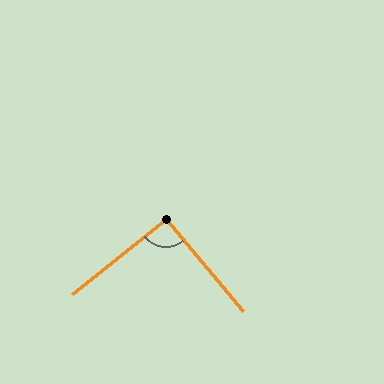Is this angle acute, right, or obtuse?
It is approximately a right angle.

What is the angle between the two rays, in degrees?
Approximately 91 degrees.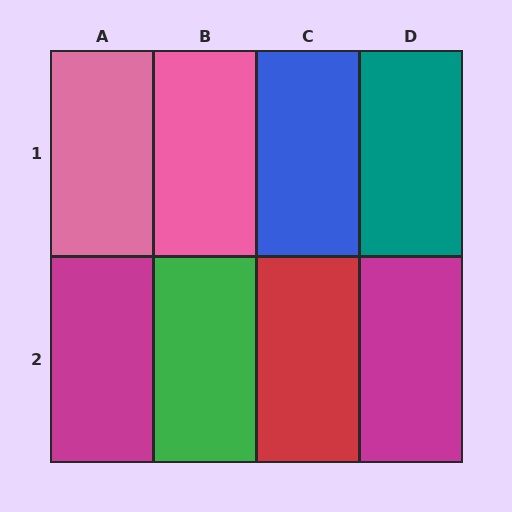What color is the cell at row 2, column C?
Red.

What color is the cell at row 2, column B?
Green.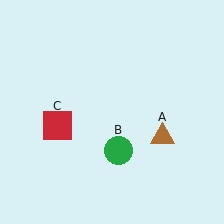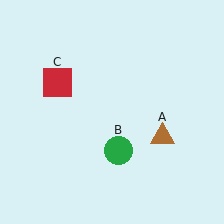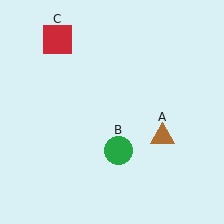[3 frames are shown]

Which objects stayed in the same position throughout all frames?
Brown triangle (object A) and green circle (object B) remained stationary.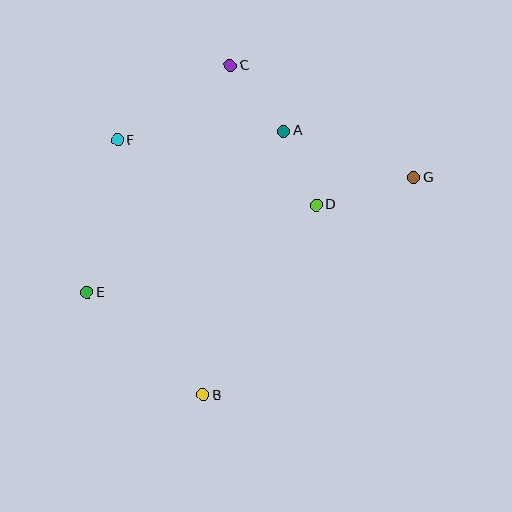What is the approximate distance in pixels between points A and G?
The distance between A and G is approximately 138 pixels.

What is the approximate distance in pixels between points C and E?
The distance between C and E is approximately 268 pixels.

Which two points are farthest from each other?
Points E and G are farthest from each other.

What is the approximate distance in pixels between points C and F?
The distance between C and F is approximately 135 pixels.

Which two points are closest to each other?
Points A and D are closest to each other.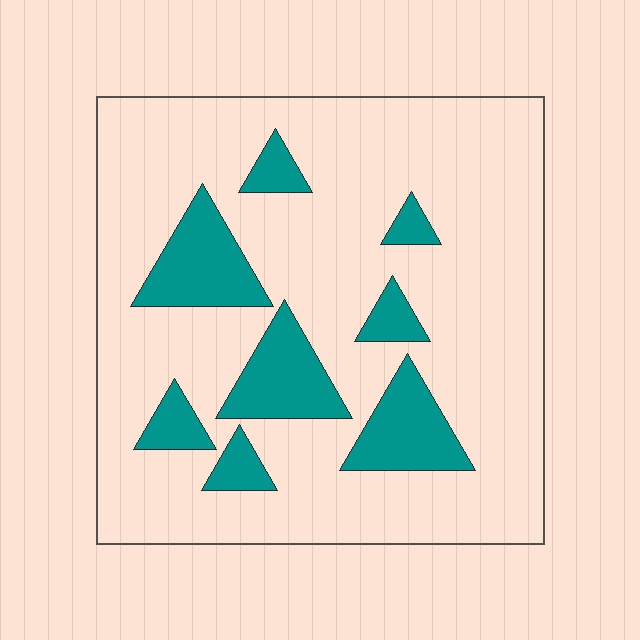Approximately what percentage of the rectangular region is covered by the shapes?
Approximately 20%.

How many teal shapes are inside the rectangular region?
8.